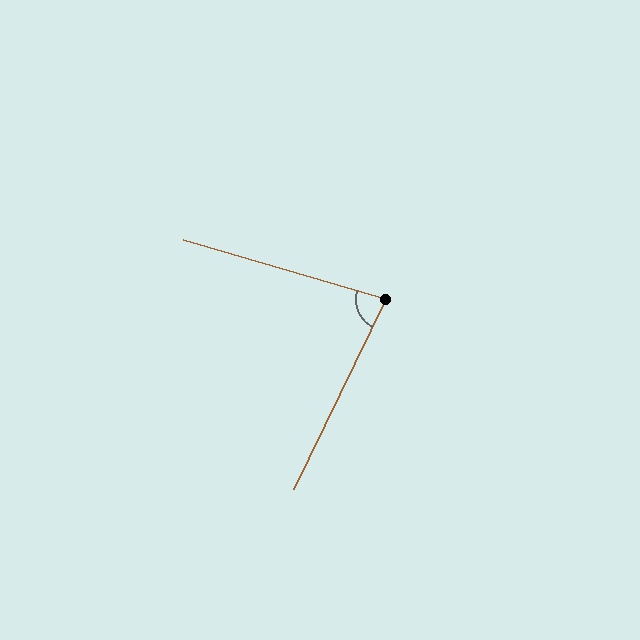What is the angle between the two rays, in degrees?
Approximately 80 degrees.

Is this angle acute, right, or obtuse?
It is acute.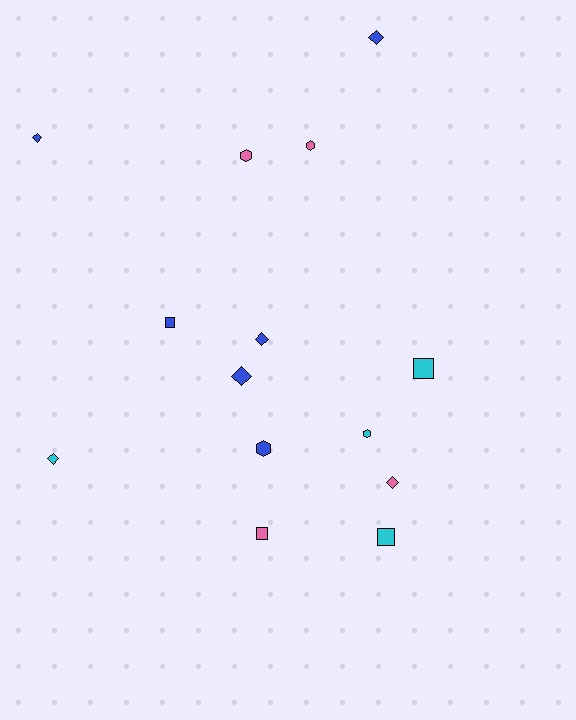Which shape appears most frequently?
Diamond, with 6 objects.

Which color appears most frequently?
Blue, with 6 objects.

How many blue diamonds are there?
There are 4 blue diamonds.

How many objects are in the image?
There are 14 objects.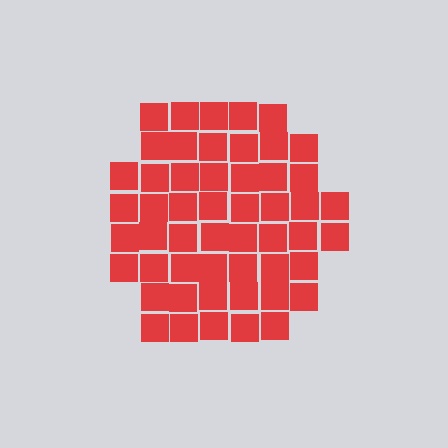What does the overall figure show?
The overall figure shows a hexagon.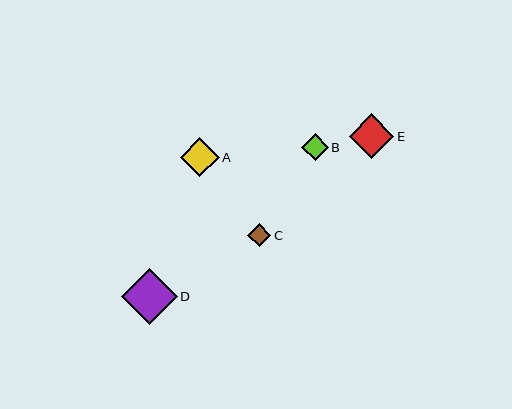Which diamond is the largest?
Diamond D is the largest with a size of approximately 56 pixels.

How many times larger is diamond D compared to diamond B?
Diamond D is approximately 2.1 times the size of diamond B.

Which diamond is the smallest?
Diamond C is the smallest with a size of approximately 23 pixels.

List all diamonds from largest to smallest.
From largest to smallest: D, E, A, B, C.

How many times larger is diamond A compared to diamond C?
Diamond A is approximately 1.7 times the size of diamond C.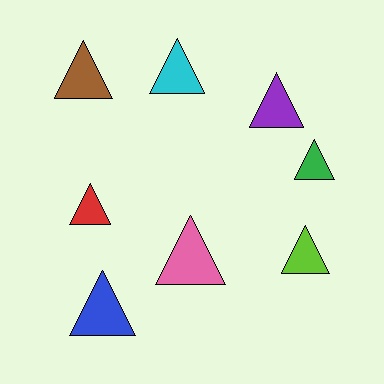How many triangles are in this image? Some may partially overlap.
There are 8 triangles.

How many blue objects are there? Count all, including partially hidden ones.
There is 1 blue object.